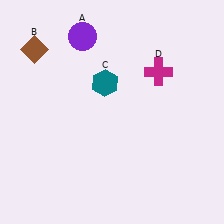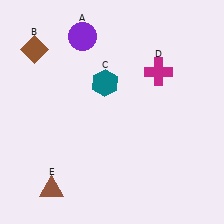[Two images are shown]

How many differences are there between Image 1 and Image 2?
There is 1 difference between the two images.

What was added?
A brown triangle (E) was added in Image 2.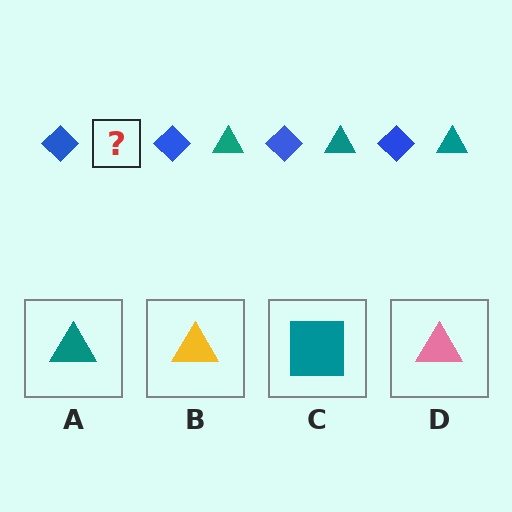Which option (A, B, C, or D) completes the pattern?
A.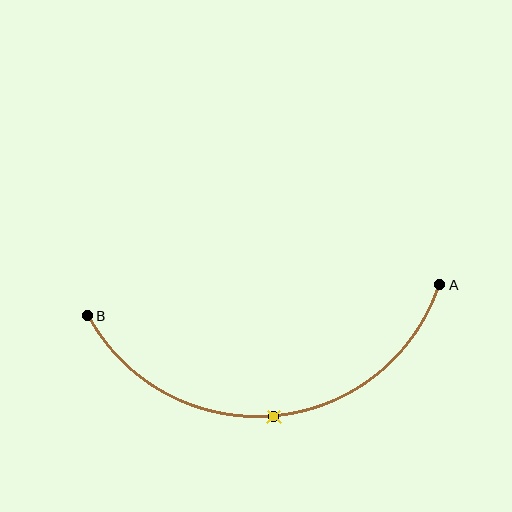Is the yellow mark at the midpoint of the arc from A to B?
Yes. The yellow mark lies on the arc at equal arc-length from both A and B — it is the arc midpoint.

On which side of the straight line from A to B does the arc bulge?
The arc bulges below the straight line connecting A and B.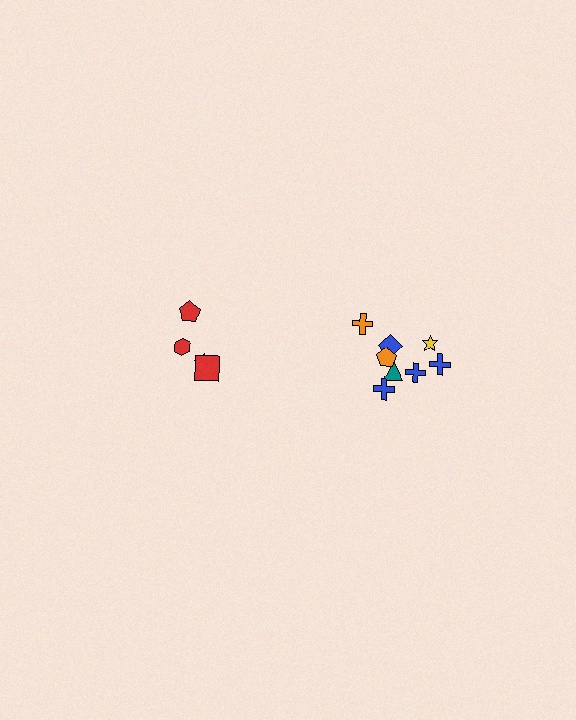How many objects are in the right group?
There are 8 objects.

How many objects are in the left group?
There are 4 objects.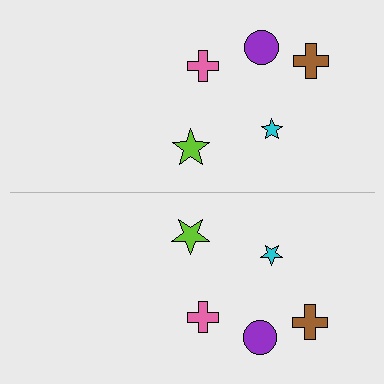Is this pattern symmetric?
Yes, this pattern has bilateral (reflection) symmetry.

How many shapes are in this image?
There are 10 shapes in this image.